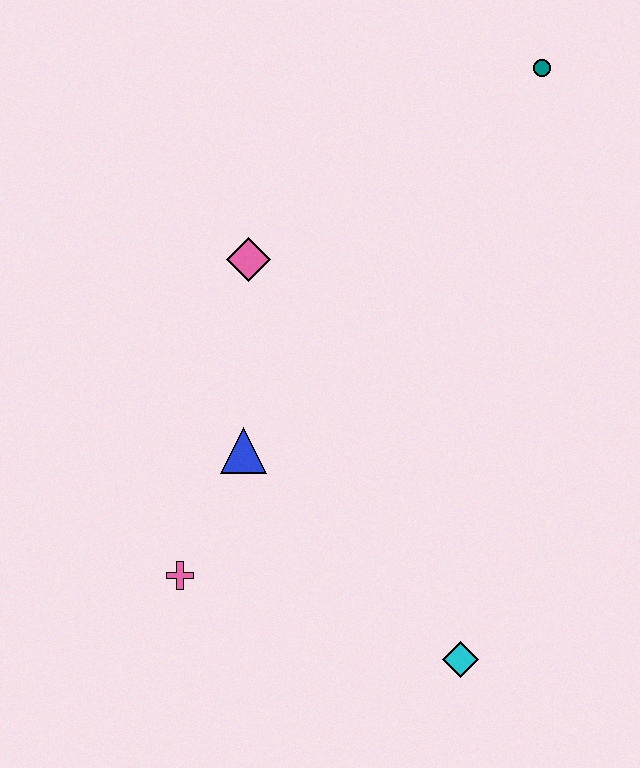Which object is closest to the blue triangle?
The pink cross is closest to the blue triangle.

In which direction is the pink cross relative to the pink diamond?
The pink cross is below the pink diamond.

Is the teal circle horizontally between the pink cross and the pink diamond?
No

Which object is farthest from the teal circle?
The pink cross is farthest from the teal circle.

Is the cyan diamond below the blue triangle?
Yes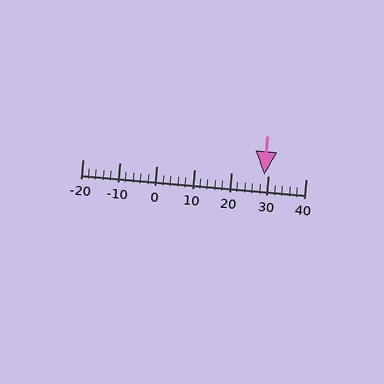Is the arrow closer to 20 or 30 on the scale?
The arrow is closer to 30.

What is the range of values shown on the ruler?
The ruler shows values from -20 to 40.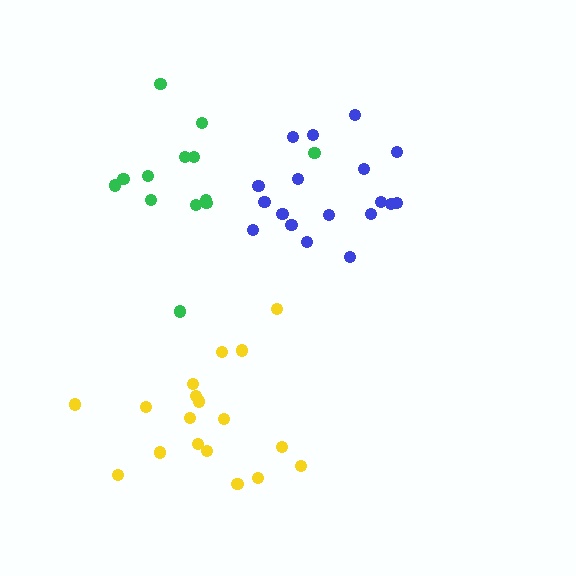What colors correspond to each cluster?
The clusters are colored: blue, green, yellow.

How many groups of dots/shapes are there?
There are 3 groups.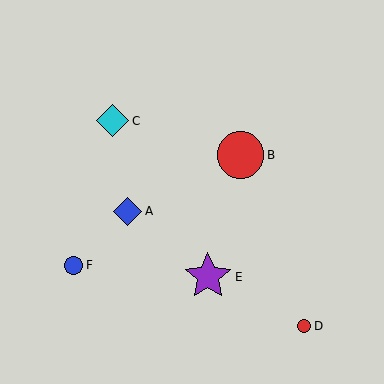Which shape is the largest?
The purple star (labeled E) is the largest.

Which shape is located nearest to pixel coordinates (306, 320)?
The red circle (labeled D) at (304, 326) is nearest to that location.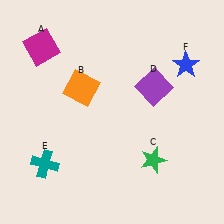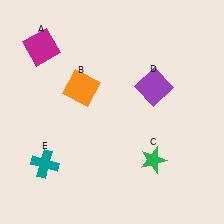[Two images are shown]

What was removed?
The blue star (F) was removed in Image 2.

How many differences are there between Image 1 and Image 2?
There is 1 difference between the two images.